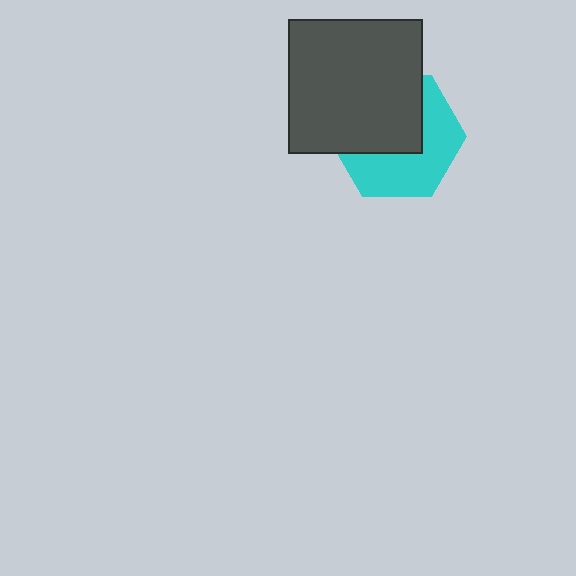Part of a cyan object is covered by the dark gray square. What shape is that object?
It is a hexagon.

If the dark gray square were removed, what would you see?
You would see the complete cyan hexagon.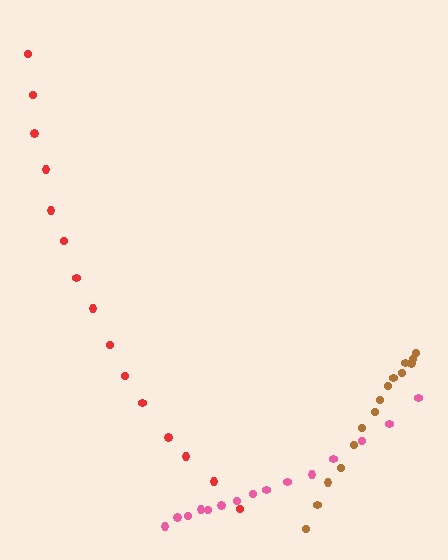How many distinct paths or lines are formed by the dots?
There are 3 distinct paths.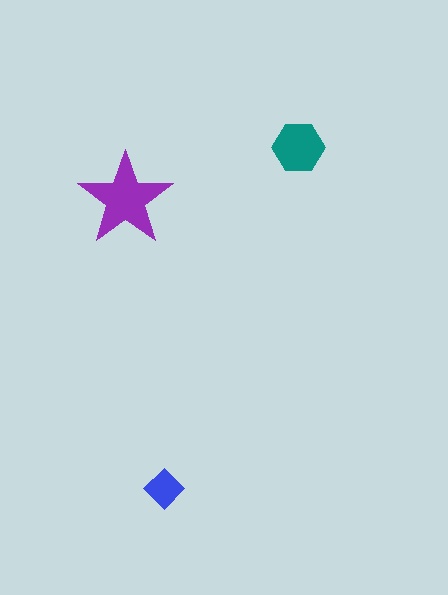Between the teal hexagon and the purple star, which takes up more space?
The purple star.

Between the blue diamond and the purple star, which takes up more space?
The purple star.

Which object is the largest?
The purple star.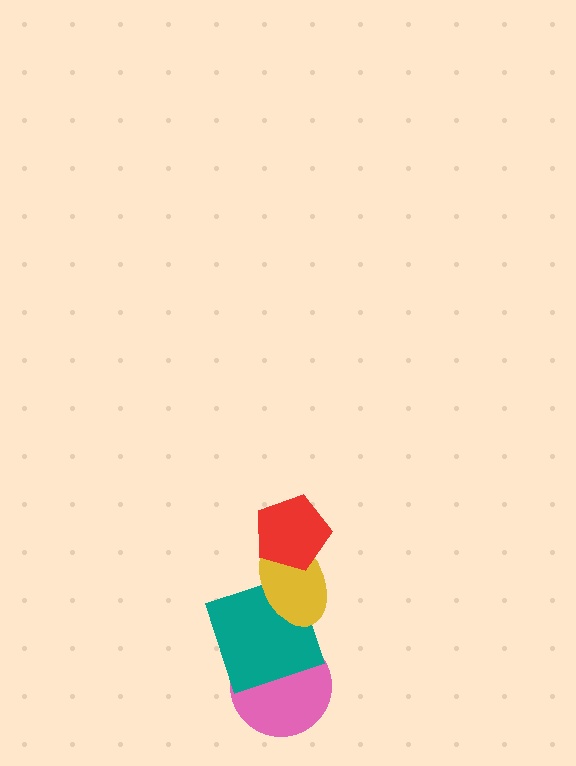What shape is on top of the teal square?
The yellow ellipse is on top of the teal square.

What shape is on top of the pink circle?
The teal square is on top of the pink circle.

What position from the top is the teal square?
The teal square is 3rd from the top.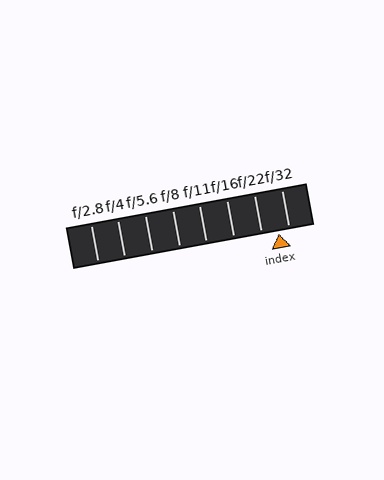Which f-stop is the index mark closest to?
The index mark is closest to f/32.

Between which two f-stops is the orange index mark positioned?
The index mark is between f/22 and f/32.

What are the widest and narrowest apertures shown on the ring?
The widest aperture shown is f/2.8 and the narrowest is f/32.